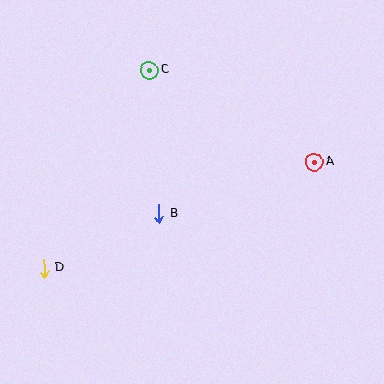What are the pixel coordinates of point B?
Point B is at (159, 214).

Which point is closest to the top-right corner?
Point A is closest to the top-right corner.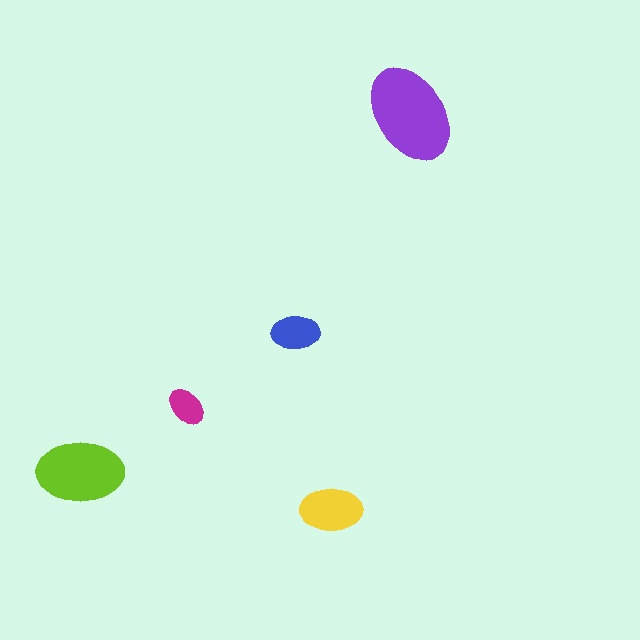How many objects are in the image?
There are 5 objects in the image.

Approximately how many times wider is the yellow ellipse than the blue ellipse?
About 1.5 times wider.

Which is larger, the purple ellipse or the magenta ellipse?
The purple one.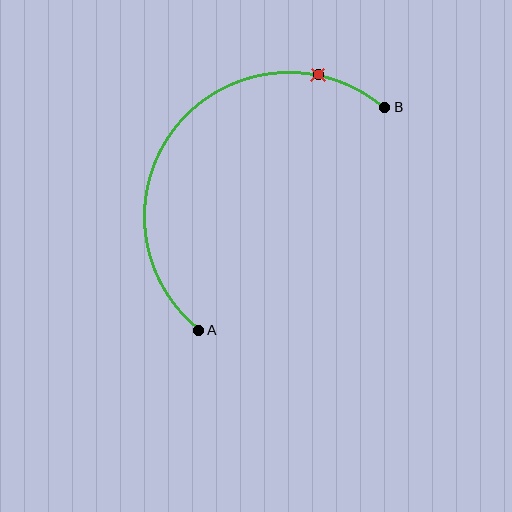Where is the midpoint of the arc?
The arc midpoint is the point on the curve farthest from the straight line joining A and B. It sits above and to the left of that line.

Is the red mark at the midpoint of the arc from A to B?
No. The red mark lies on the arc but is closer to endpoint B. The arc midpoint would be at the point on the curve equidistant along the arc from both A and B.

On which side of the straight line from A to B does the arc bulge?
The arc bulges above and to the left of the straight line connecting A and B.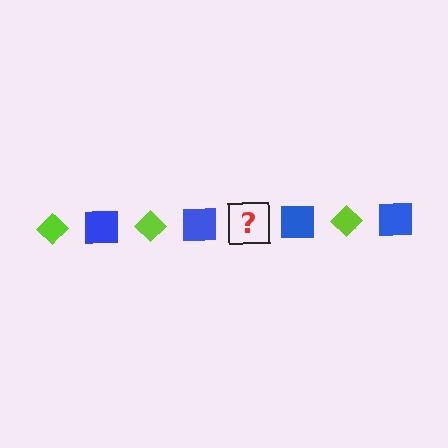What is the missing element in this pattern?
The missing element is a lime diamond.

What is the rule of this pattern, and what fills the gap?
The rule is that the pattern alternates between lime diamond and blue square. The gap should be filled with a lime diamond.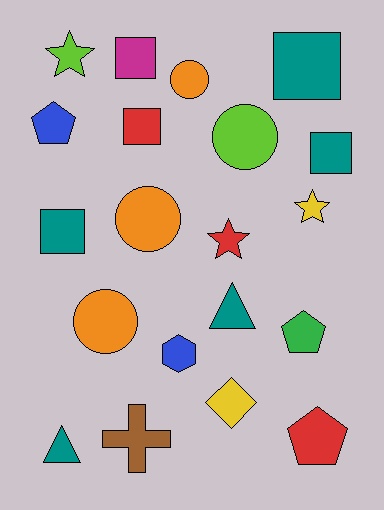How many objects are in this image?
There are 20 objects.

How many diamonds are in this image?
There is 1 diamond.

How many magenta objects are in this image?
There is 1 magenta object.